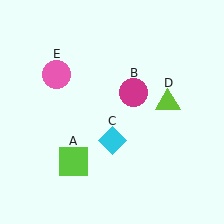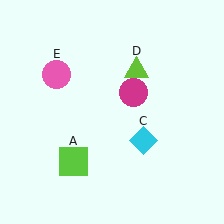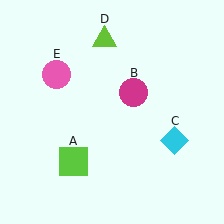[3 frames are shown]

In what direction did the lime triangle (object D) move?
The lime triangle (object D) moved up and to the left.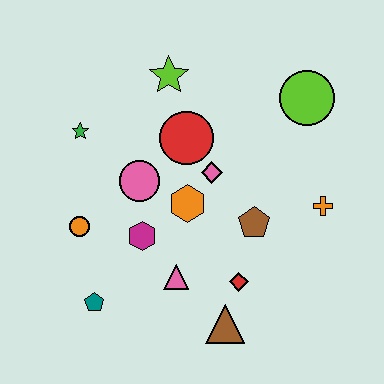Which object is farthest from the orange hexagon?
The lime circle is farthest from the orange hexagon.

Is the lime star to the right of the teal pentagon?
Yes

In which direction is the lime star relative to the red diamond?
The lime star is above the red diamond.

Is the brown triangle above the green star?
No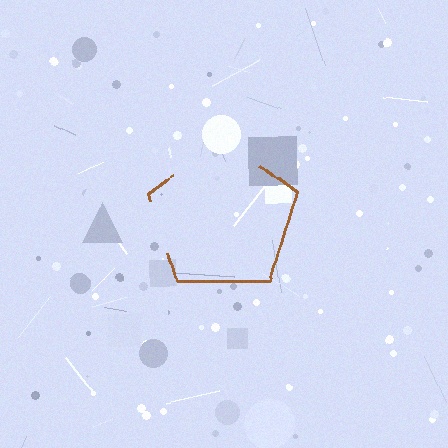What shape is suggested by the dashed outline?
The dashed outline suggests a pentagon.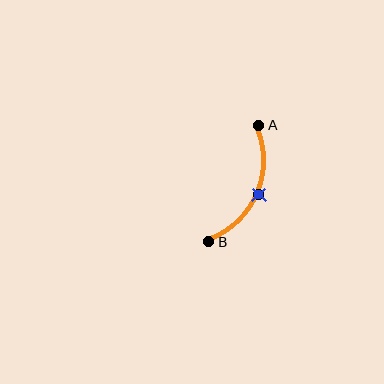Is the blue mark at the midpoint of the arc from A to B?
Yes. The blue mark lies on the arc at equal arc-length from both A and B — it is the arc midpoint.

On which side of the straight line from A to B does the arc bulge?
The arc bulges to the right of the straight line connecting A and B.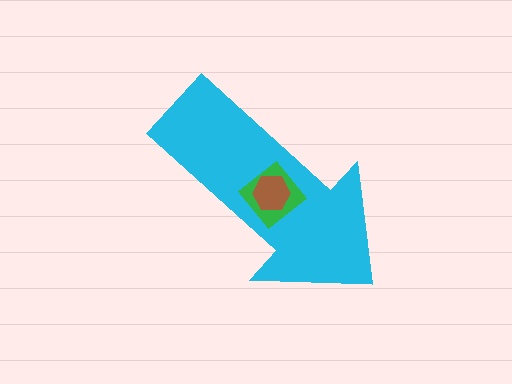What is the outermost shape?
The cyan arrow.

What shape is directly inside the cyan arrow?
The green diamond.